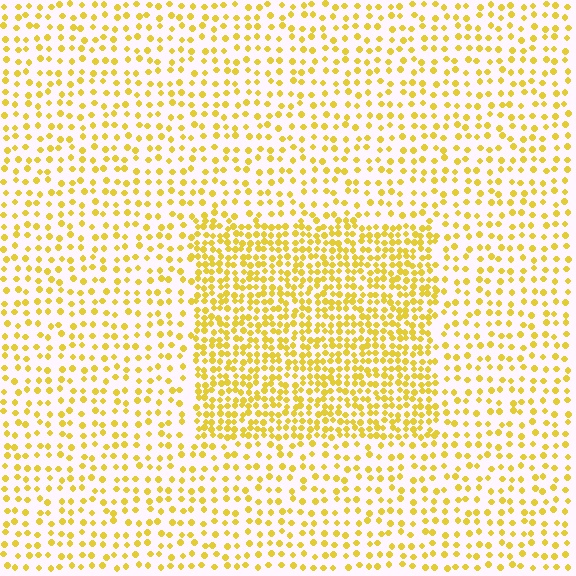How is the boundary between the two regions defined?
The boundary is defined by a change in element density (approximately 2.2x ratio). All elements are the same color, size, and shape.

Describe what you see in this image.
The image contains small yellow elements arranged at two different densities. A rectangle-shaped region is visible where the elements are more densely packed than the surrounding area.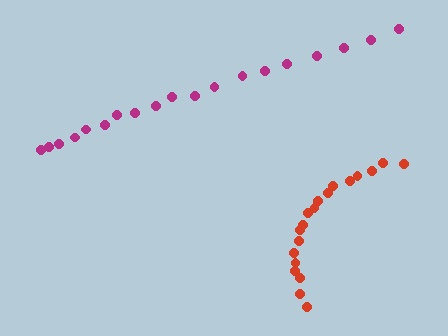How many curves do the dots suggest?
There are 2 distinct paths.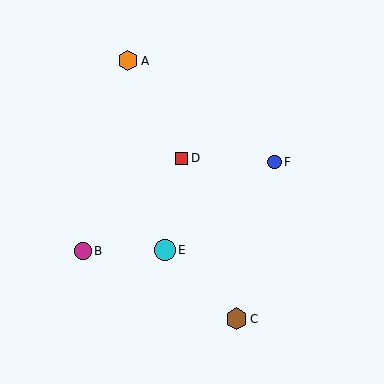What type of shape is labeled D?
Shape D is a red square.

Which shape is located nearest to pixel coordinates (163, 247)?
The cyan circle (labeled E) at (165, 250) is nearest to that location.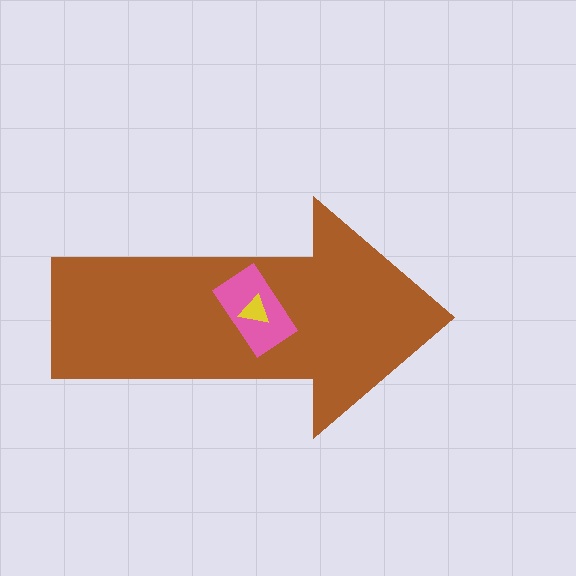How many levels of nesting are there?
3.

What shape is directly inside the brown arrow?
The pink rectangle.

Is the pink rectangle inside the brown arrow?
Yes.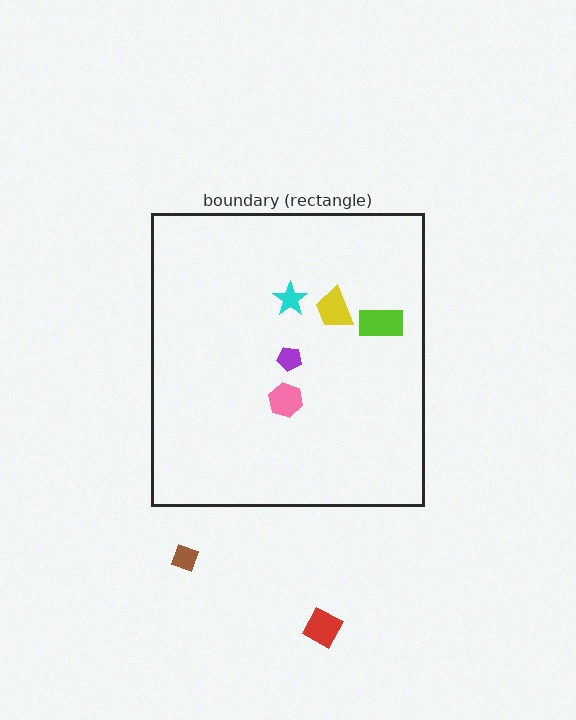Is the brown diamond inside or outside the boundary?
Outside.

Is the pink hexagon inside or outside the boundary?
Inside.